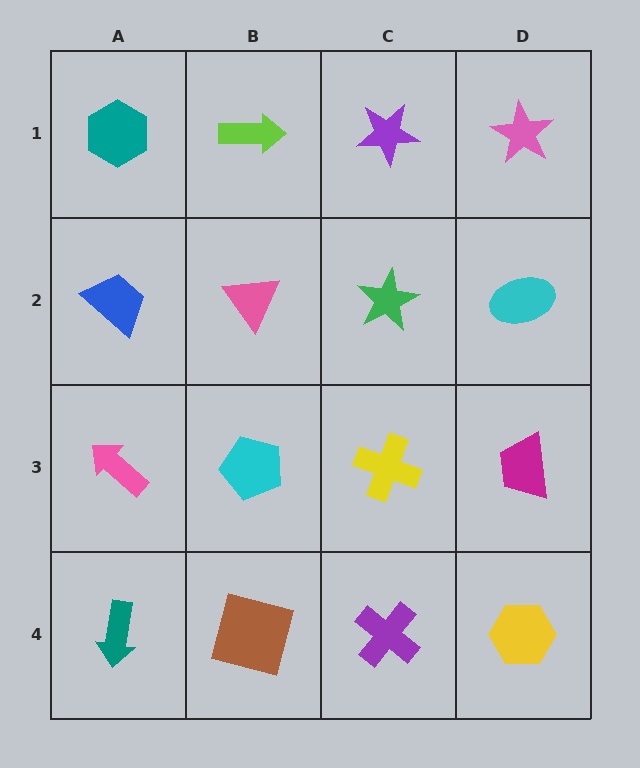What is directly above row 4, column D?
A magenta trapezoid.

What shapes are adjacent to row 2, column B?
A lime arrow (row 1, column B), a cyan pentagon (row 3, column B), a blue trapezoid (row 2, column A), a green star (row 2, column C).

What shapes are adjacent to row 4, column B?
A cyan pentagon (row 3, column B), a teal arrow (row 4, column A), a purple cross (row 4, column C).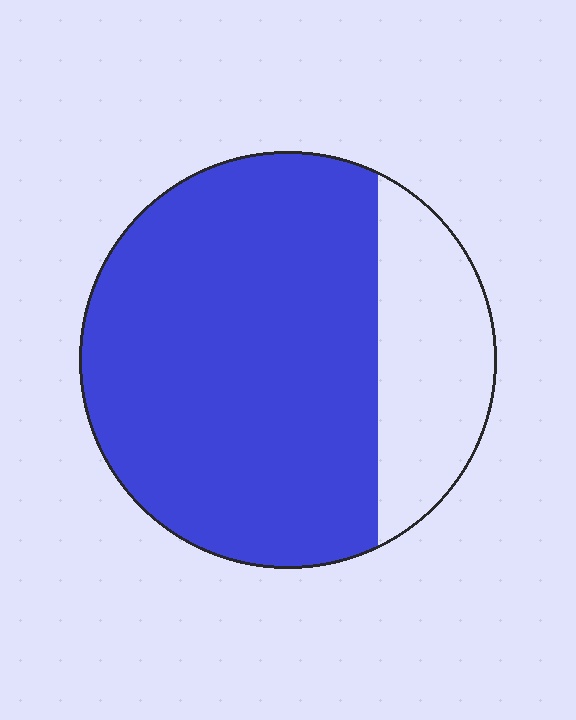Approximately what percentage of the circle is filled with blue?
Approximately 75%.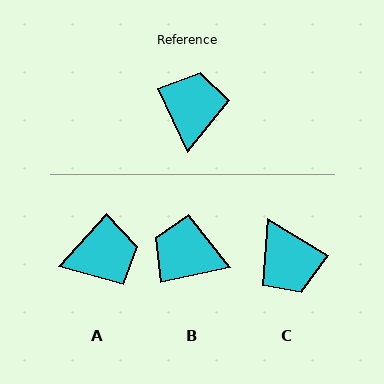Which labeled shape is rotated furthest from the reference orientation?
C, about 146 degrees away.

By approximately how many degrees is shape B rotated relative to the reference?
Approximately 77 degrees counter-clockwise.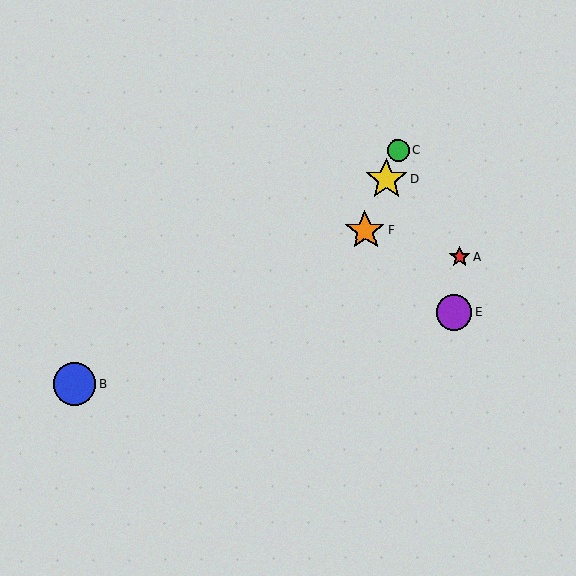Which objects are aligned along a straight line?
Objects C, D, F are aligned along a straight line.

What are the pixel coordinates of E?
Object E is at (454, 313).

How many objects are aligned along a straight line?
3 objects (C, D, F) are aligned along a straight line.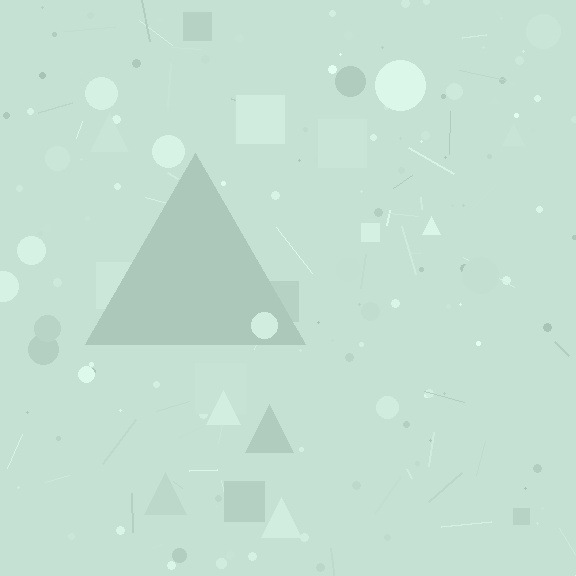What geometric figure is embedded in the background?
A triangle is embedded in the background.